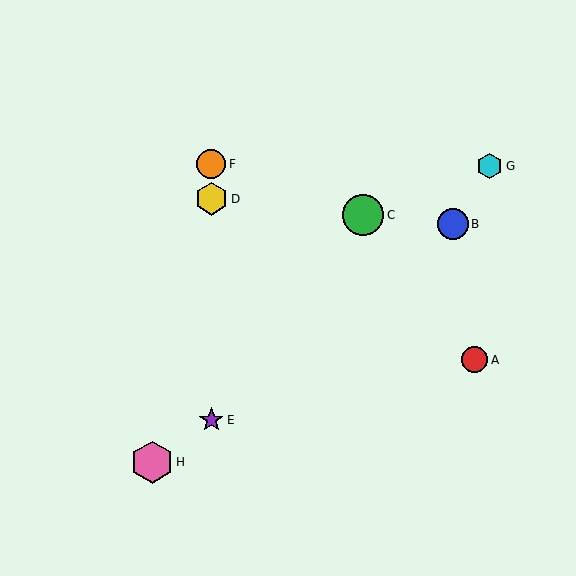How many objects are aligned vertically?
3 objects (D, E, F) are aligned vertically.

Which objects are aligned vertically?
Objects D, E, F are aligned vertically.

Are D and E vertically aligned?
Yes, both are at x≈211.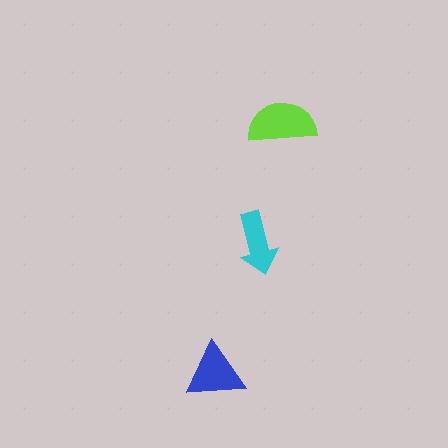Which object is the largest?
The lime semicircle.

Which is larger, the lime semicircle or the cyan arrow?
The lime semicircle.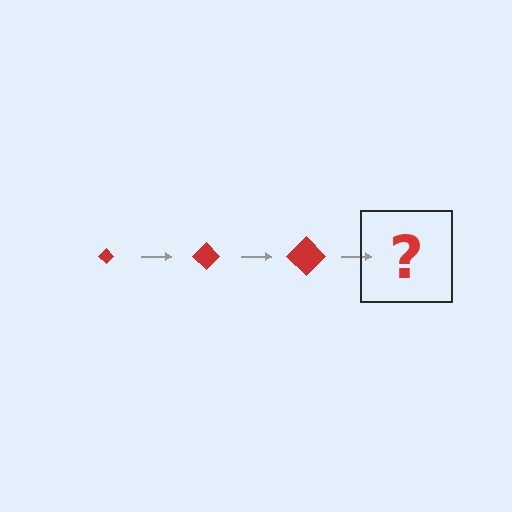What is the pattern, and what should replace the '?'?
The pattern is that the diamond gets progressively larger each step. The '?' should be a red diamond, larger than the previous one.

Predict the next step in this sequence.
The next step is a red diamond, larger than the previous one.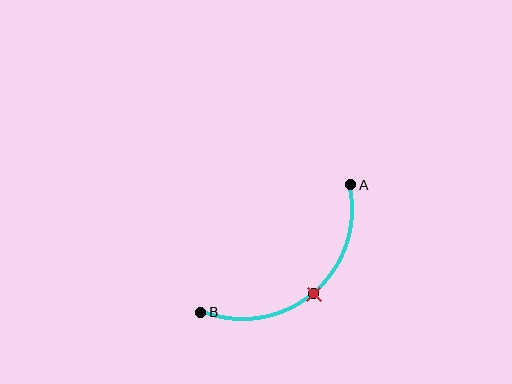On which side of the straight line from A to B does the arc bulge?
The arc bulges below and to the right of the straight line connecting A and B.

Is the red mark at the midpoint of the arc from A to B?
Yes. The red mark lies on the arc at equal arc-length from both A and B — it is the arc midpoint.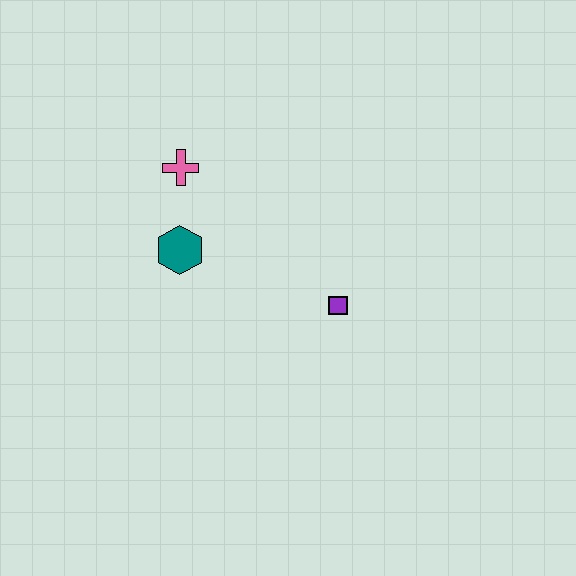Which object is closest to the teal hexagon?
The pink cross is closest to the teal hexagon.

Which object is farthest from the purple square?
The pink cross is farthest from the purple square.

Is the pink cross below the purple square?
No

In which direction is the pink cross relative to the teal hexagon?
The pink cross is above the teal hexagon.